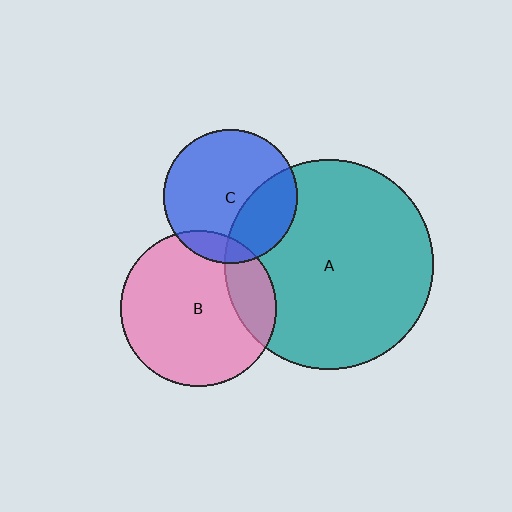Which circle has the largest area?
Circle A (teal).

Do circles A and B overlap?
Yes.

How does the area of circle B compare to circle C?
Approximately 1.4 times.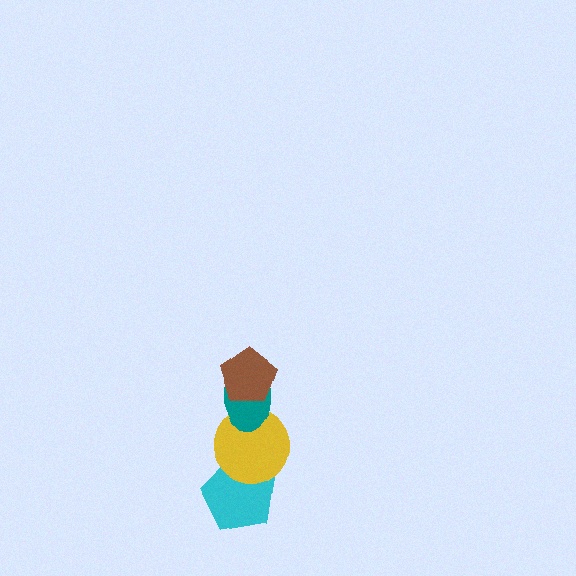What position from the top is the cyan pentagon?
The cyan pentagon is 4th from the top.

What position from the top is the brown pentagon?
The brown pentagon is 1st from the top.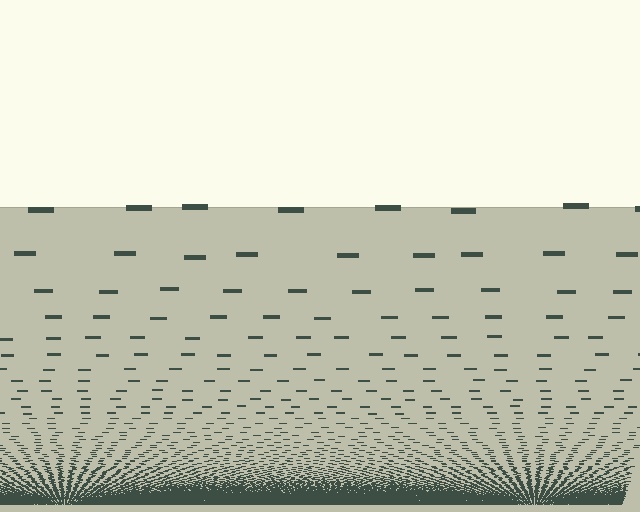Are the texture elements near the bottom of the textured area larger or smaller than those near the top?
Smaller. The gradient is inverted — elements near the bottom are smaller and denser.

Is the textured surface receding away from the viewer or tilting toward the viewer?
The surface appears to tilt toward the viewer. Texture elements get larger and sparser toward the top.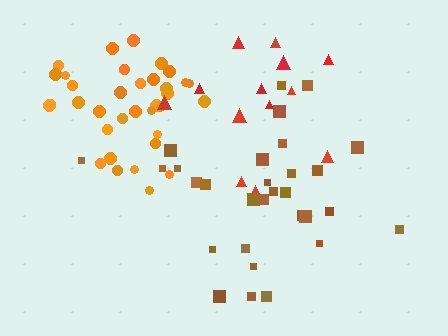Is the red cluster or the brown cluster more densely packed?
Brown.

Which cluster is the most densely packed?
Orange.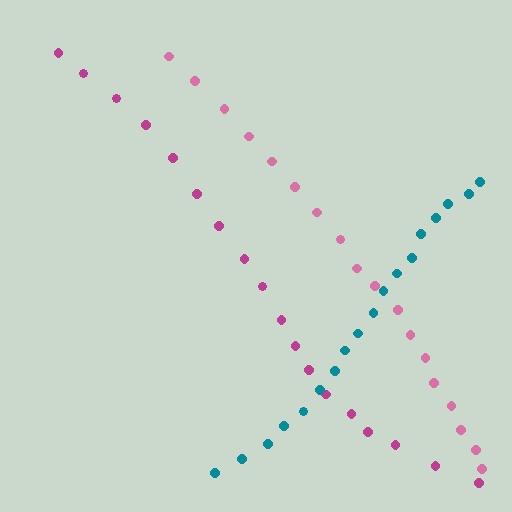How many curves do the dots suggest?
There are 3 distinct paths.